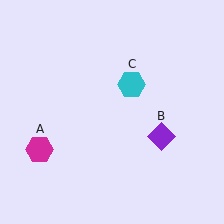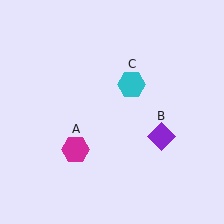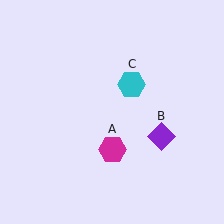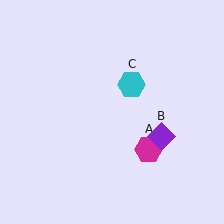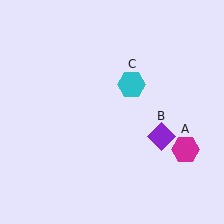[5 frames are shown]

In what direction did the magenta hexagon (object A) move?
The magenta hexagon (object A) moved right.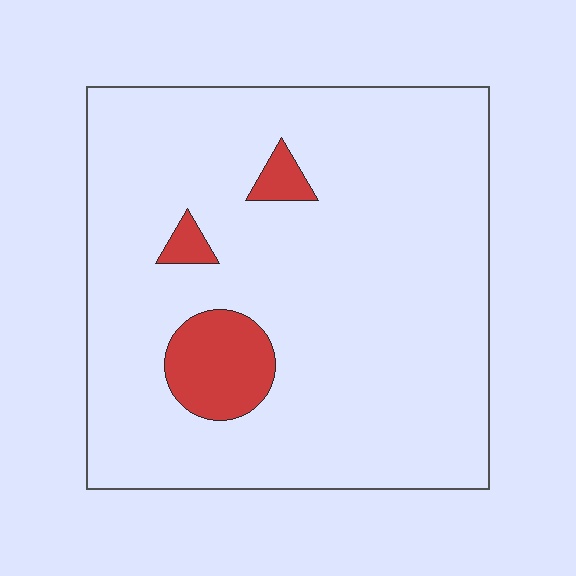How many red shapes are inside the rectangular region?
3.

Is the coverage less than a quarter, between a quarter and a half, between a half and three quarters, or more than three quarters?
Less than a quarter.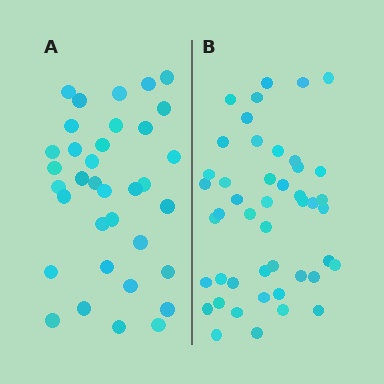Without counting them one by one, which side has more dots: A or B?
Region B (the right region) has more dots.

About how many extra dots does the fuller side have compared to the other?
Region B has roughly 12 or so more dots than region A.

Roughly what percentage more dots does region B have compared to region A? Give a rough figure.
About 30% more.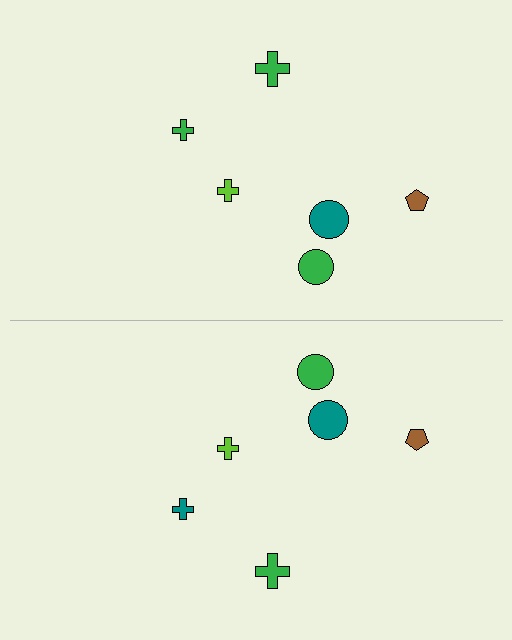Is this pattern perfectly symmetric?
No, the pattern is not perfectly symmetric. The teal cross on the bottom side breaks the symmetry — its mirror counterpart is green.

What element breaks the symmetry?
The teal cross on the bottom side breaks the symmetry — its mirror counterpart is green.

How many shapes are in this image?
There are 12 shapes in this image.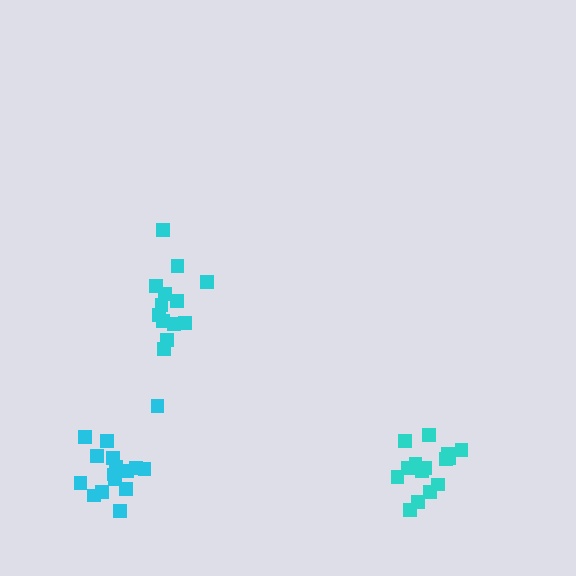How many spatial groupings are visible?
There are 3 spatial groupings.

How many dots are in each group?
Group 1: 13 dots, Group 2: 16 dots, Group 3: 15 dots (44 total).